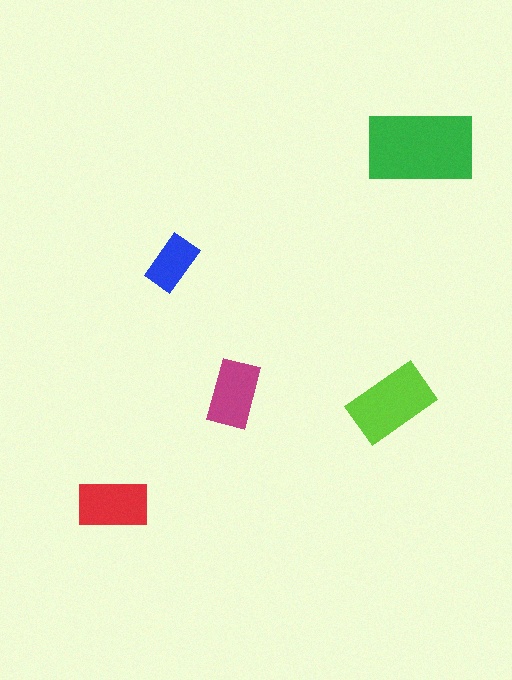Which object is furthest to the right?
The green rectangle is rightmost.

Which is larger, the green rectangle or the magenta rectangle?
The green one.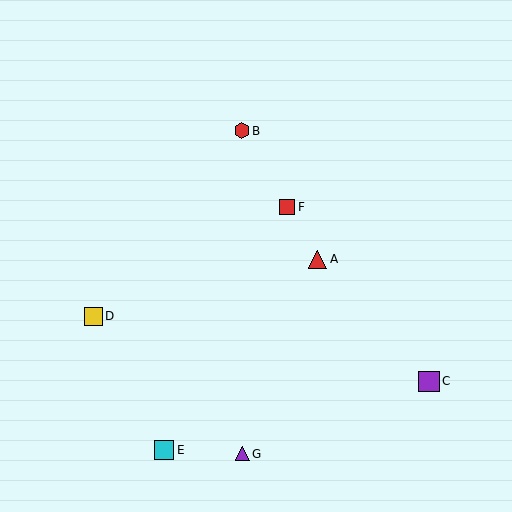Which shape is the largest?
The purple square (labeled C) is the largest.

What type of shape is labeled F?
Shape F is a red square.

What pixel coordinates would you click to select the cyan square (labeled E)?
Click at (164, 450) to select the cyan square E.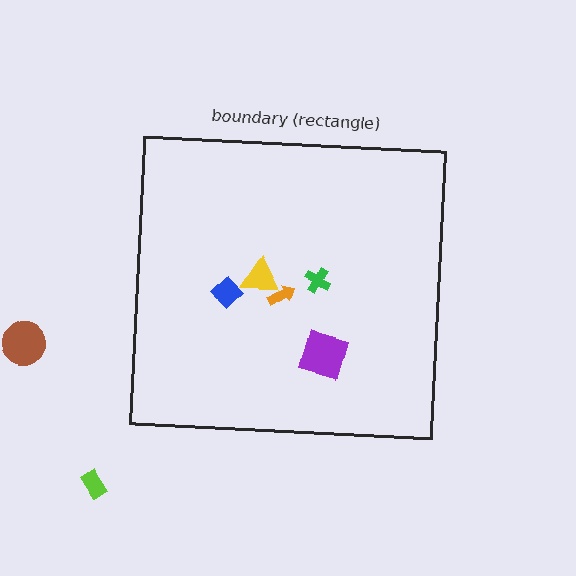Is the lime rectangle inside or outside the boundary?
Outside.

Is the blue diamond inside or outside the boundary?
Inside.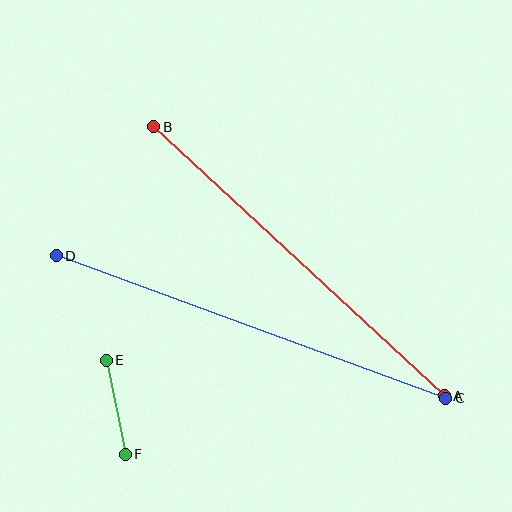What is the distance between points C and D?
The distance is approximately 415 pixels.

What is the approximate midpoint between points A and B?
The midpoint is at approximately (299, 261) pixels.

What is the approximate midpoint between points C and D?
The midpoint is at approximately (251, 327) pixels.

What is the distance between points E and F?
The distance is approximately 96 pixels.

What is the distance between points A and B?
The distance is approximately 396 pixels.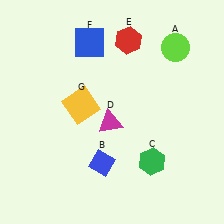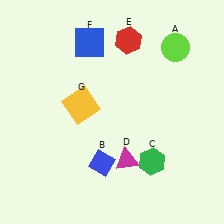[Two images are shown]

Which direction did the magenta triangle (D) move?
The magenta triangle (D) moved down.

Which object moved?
The magenta triangle (D) moved down.